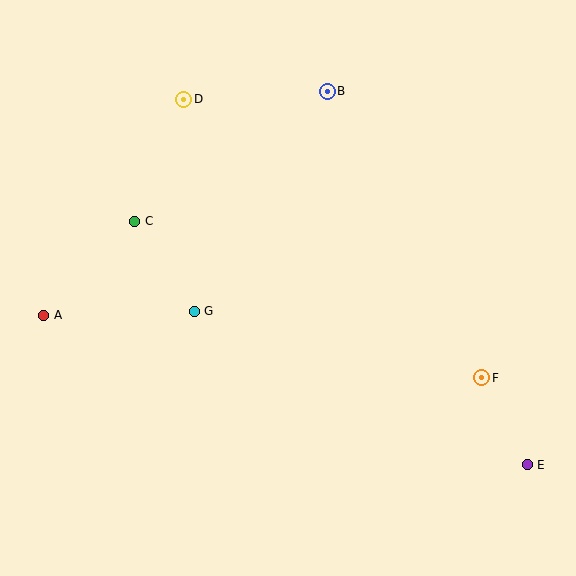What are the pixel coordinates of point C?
Point C is at (135, 221).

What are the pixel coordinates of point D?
Point D is at (184, 99).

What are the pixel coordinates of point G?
Point G is at (194, 311).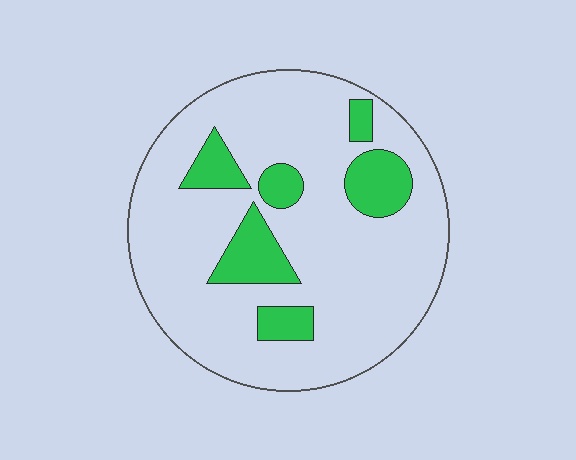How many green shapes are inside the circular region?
6.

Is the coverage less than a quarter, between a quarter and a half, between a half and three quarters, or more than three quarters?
Less than a quarter.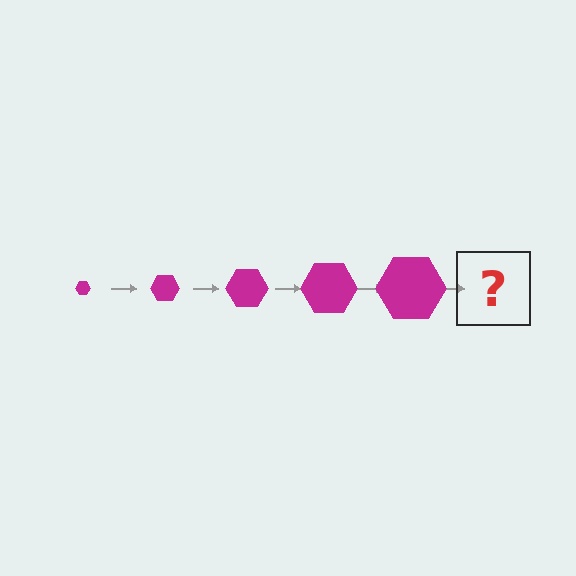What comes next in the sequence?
The next element should be a magenta hexagon, larger than the previous one.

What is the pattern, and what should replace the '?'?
The pattern is that the hexagon gets progressively larger each step. The '?' should be a magenta hexagon, larger than the previous one.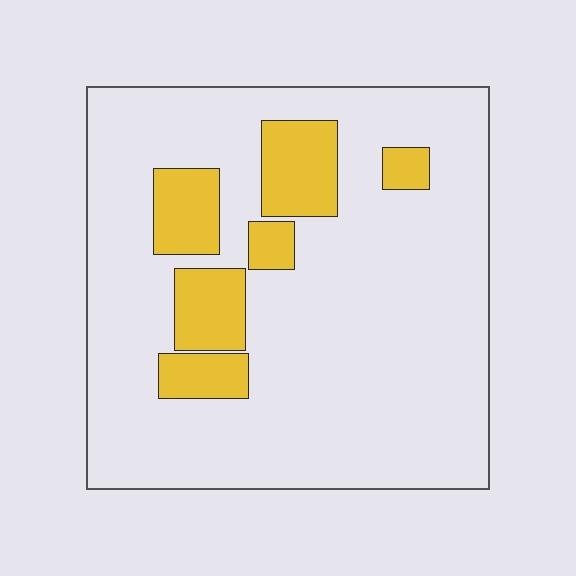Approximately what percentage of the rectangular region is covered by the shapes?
Approximately 15%.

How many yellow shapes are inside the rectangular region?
6.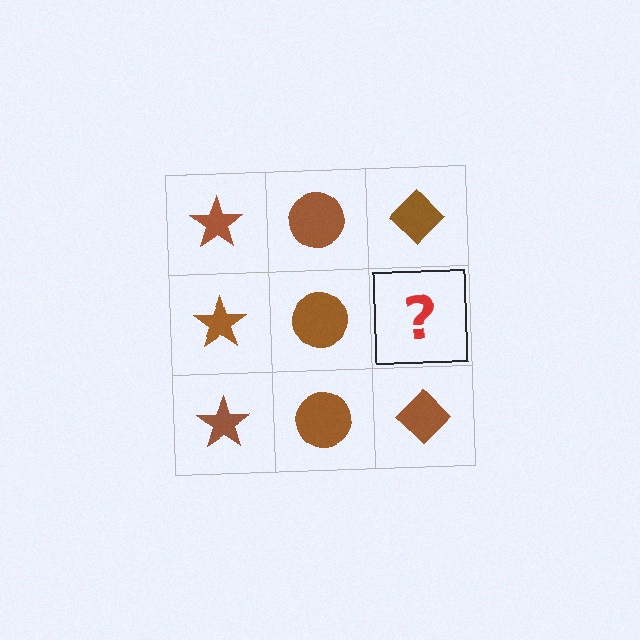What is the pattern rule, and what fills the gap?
The rule is that each column has a consistent shape. The gap should be filled with a brown diamond.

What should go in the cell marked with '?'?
The missing cell should contain a brown diamond.